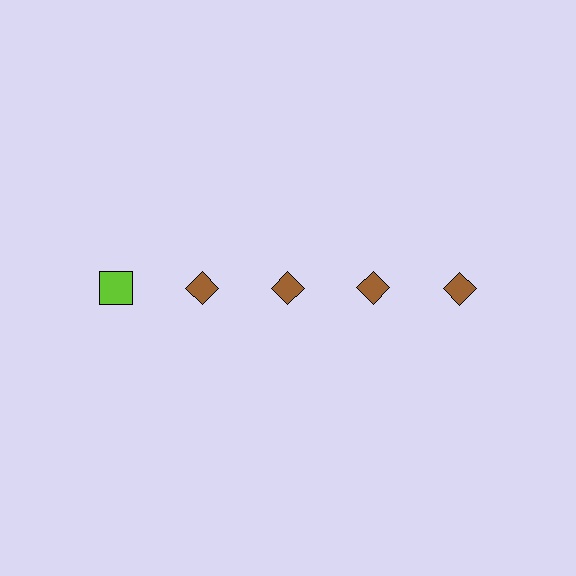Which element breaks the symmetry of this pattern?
The lime square in the top row, leftmost column breaks the symmetry. All other shapes are brown diamonds.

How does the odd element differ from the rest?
It differs in both color (lime instead of brown) and shape (square instead of diamond).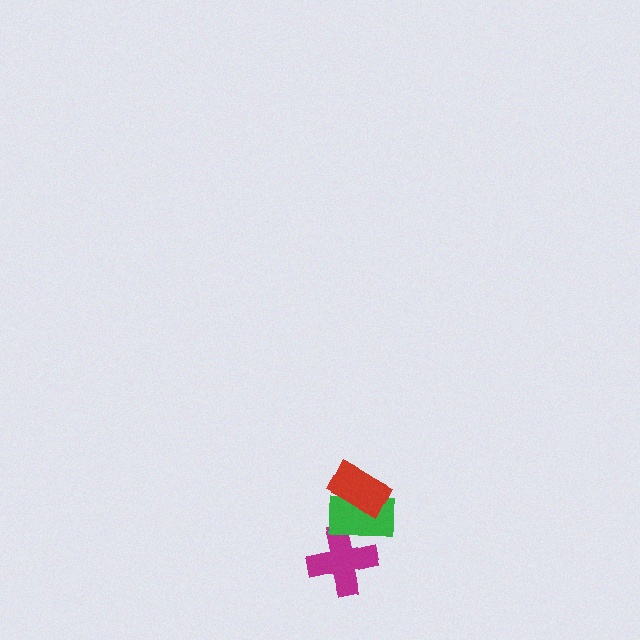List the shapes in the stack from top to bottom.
From top to bottom: the red rectangle, the green rectangle, the magenta cross.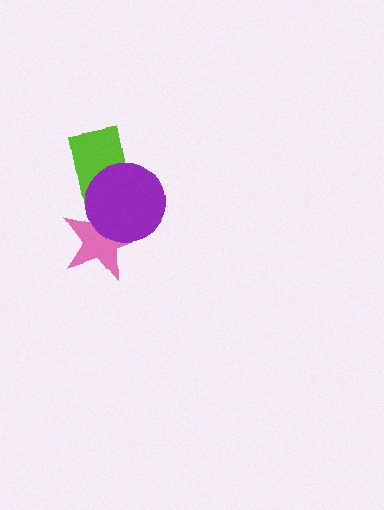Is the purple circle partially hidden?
No, no other shape covers it.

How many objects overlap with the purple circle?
2 objects overlap with the purple circle.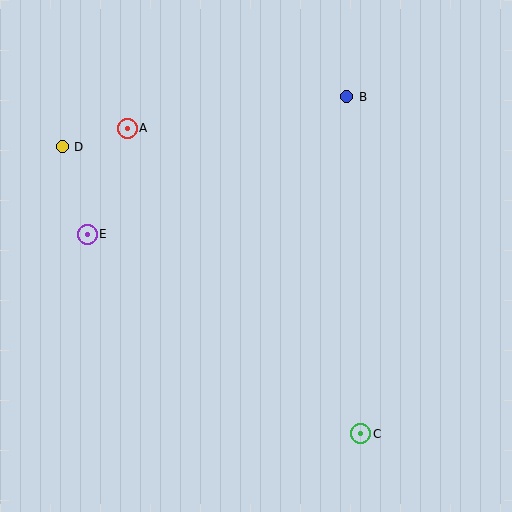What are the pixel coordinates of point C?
Point C is at (361, 434).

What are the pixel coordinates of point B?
Point B is at (347, 97).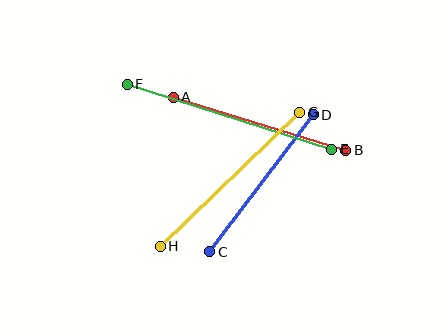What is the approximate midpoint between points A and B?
The midpoint is at approximately (259, 124) pixels.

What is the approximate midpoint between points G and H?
The midpoint is at approximately (230, 179) pixels.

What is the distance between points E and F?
The distance is approximately 215 pixels.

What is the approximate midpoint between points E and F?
The midpoint is at approximately (229, 117) pixels.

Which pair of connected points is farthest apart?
Points E and F are farthest apart.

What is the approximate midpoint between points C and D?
The midpoint is at approximately (262, 183) pixels.